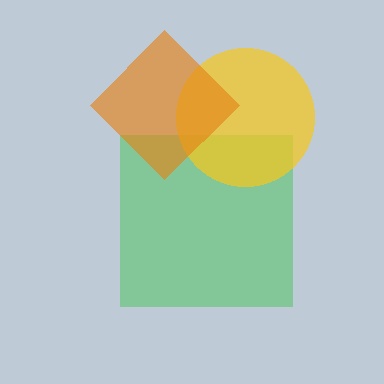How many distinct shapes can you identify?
There are 3 distinct shapes: a green square, a yellow circle, an orange diamond.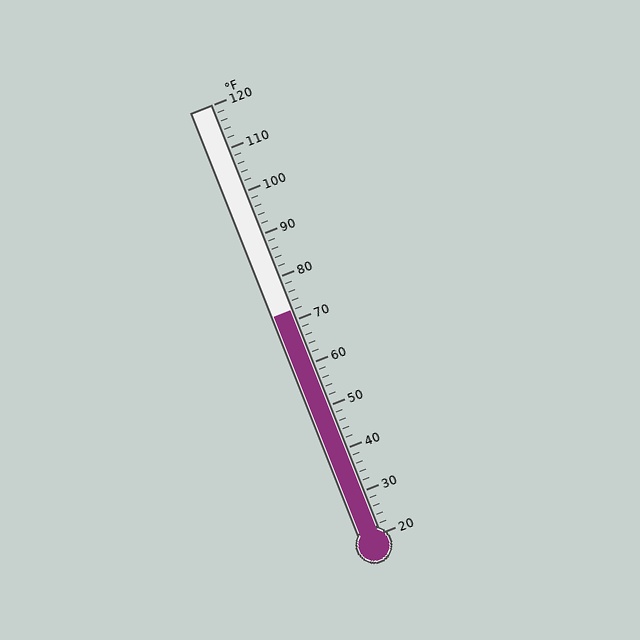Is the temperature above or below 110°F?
The temperature is below 110°F.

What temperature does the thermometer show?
The thermometer shows approximately 72°F.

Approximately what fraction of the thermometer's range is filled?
The thermometer is filled to approximately 50% of its range.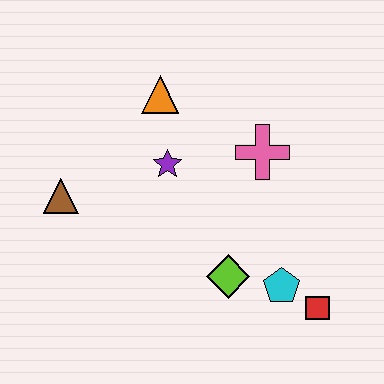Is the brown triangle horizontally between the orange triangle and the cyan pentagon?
No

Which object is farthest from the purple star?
The red square is farthest from the purple star.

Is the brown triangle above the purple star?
No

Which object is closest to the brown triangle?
The purple star is closest to the brown triangle.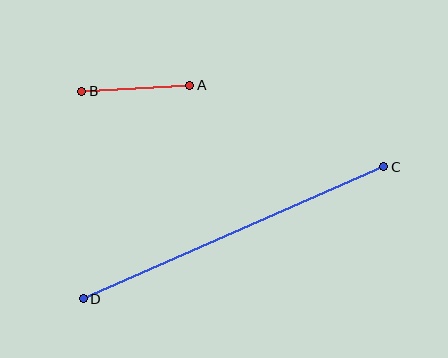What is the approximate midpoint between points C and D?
The midpoint is at approximately (233, 233) pixels.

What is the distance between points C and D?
The distance is approximately 328 pixels.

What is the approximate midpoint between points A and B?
The midpoint is at approximately (136, 88) pixels.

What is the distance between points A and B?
The distance is approximately 108 pixels.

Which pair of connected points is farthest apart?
Points C and D are farthest apart.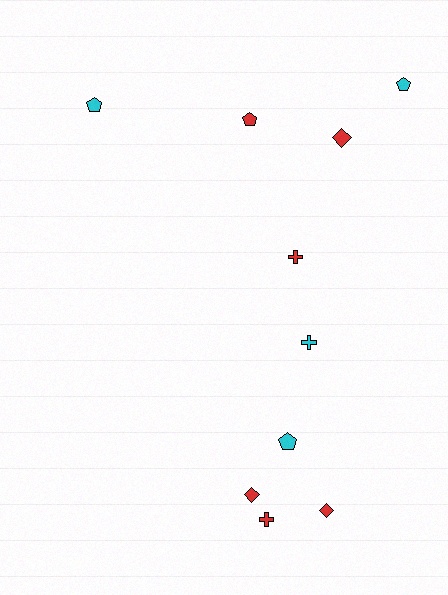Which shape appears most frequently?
Pentagon, with 4 objects.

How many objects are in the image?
There are 10 objects.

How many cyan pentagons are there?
There are 3 cyan pentagons.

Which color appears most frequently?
Red, with 6 objects.